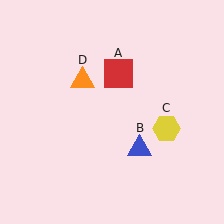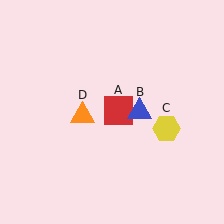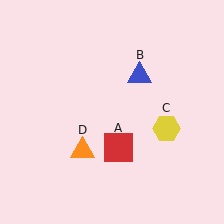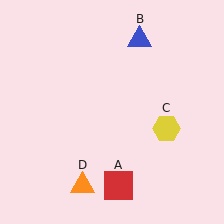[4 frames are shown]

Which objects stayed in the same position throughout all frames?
Yellow hexagon (object C) remained stationary.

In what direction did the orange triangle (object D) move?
The orange triangle (object D) moved down.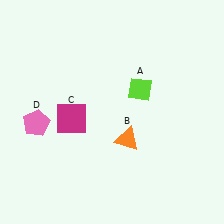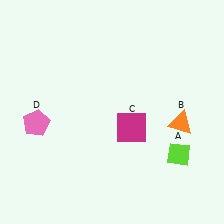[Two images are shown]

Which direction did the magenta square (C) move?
The magenta square (C) moved right.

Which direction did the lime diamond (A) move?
The lime diamond (A) moved down.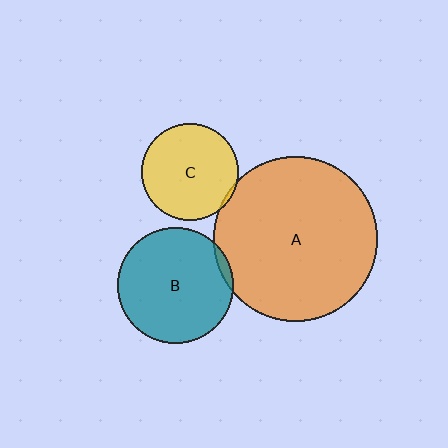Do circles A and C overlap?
Yes.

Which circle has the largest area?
Circle A (orange).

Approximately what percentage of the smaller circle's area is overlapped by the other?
Approximately 5%.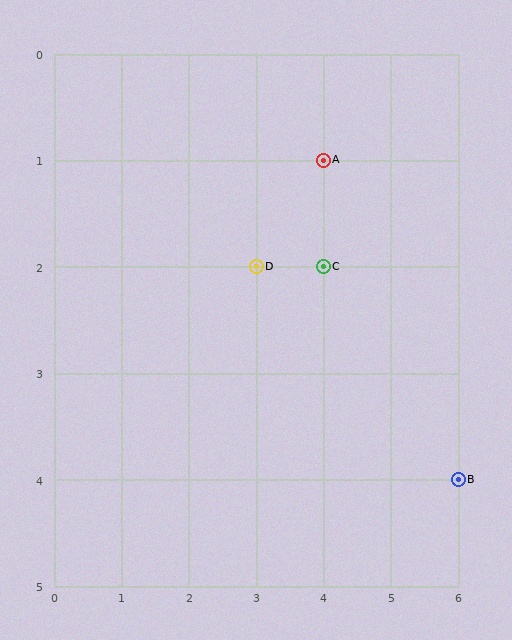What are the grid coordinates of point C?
Point C is at grid coordinates (4, 2).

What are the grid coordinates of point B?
Point B is at grid coordinates (6, 4).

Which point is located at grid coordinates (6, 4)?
Point B is at (6, 4).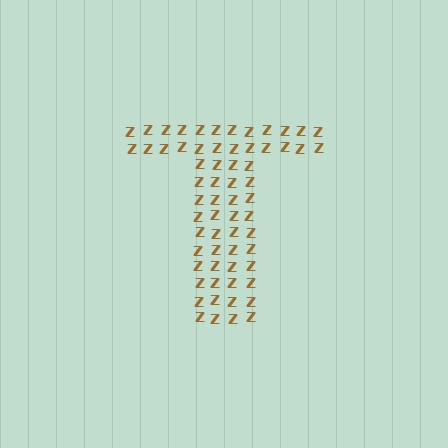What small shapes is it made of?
It is made of small letter Z's.